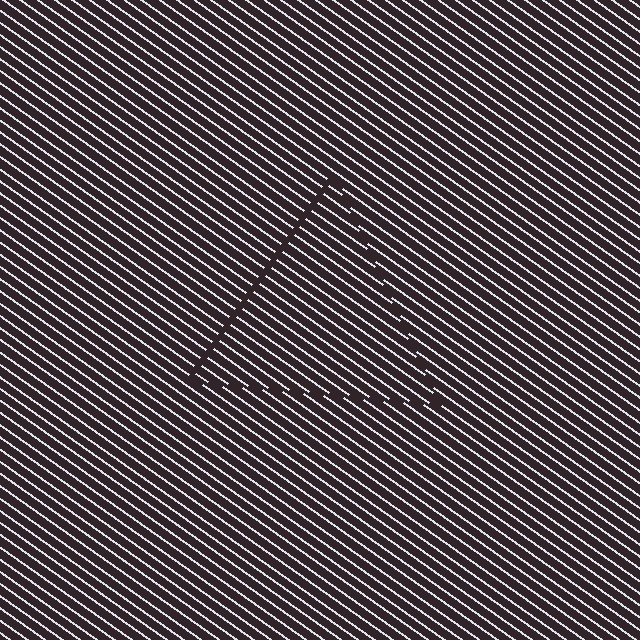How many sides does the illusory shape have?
3 sides — the line-ends trace a triangle.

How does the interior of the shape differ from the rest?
The interior of the shape contains the same grating, shifted by half a period — the contour is defined by the phase discontinuity where line-ends from the inner and outer gratings abut.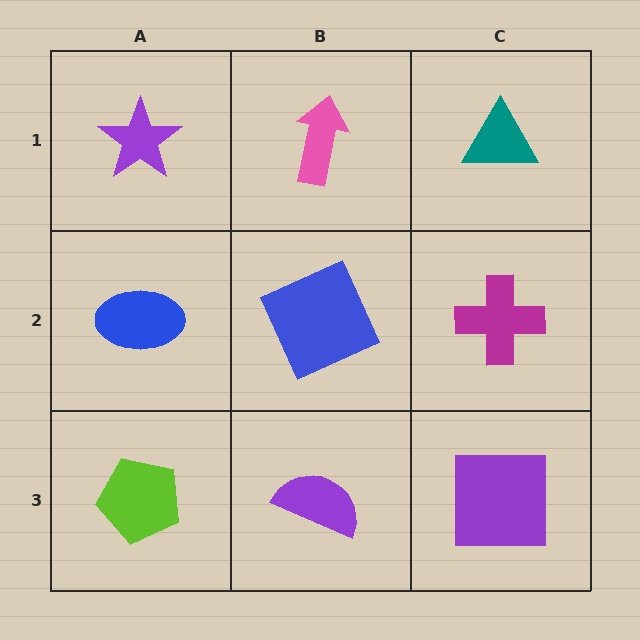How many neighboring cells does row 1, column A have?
2.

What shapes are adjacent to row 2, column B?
A pink arrow (row 1, column B), a purple semicircle (row 3, column B), a blue ellipse (row 2, column A), a magenta cross (row 2, column C).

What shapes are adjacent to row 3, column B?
A blue square (row 2, column B), a lime pentagon (row 3, column A), a purple square (row 3, column C).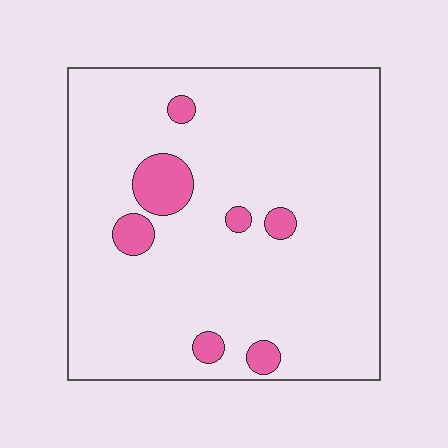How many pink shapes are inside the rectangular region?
7.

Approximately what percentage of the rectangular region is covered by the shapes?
Approximately 10%.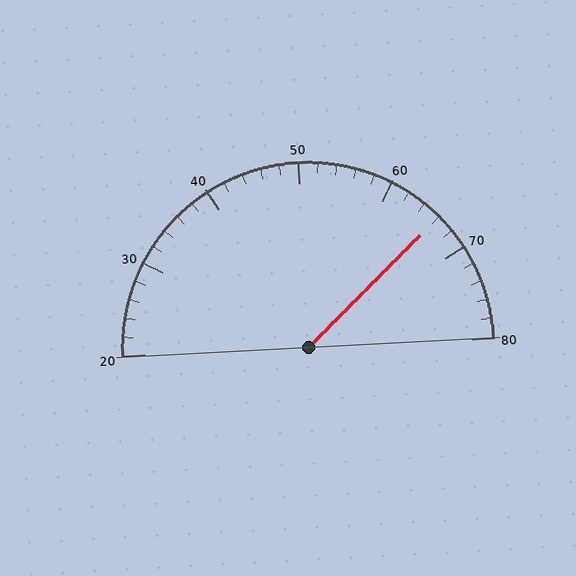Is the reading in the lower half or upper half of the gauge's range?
The reading is in the upper half of the range (20 to 80).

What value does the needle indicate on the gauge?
The needle indicates approximately 66.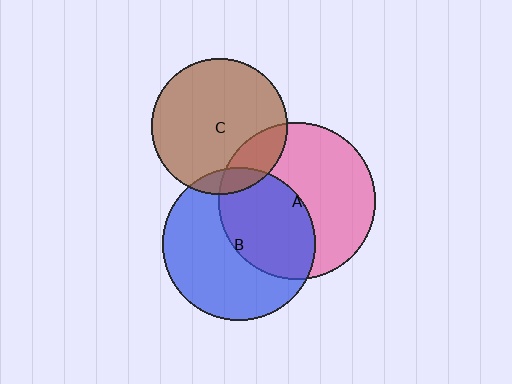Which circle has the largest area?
Circle A (pink).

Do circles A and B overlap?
Yes.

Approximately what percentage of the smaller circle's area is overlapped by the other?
Approximately 45%.